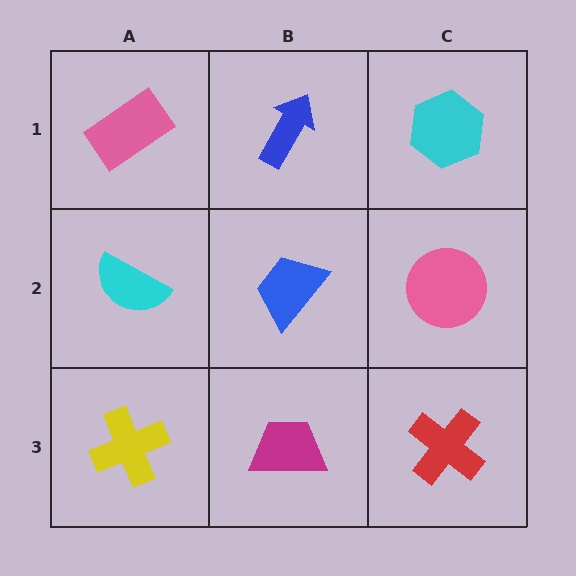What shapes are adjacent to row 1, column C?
A pink circle (row 2, column C), a blue arrow (row 1, column B).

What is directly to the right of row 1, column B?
A cyan hexagon.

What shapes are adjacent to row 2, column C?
A cyan hexagon (row 1, column C), a red cross (row 3, column C), a blue trapezoid (row 2, column B).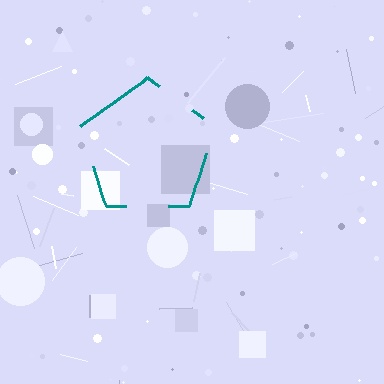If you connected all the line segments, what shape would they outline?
They would outline a pentagon.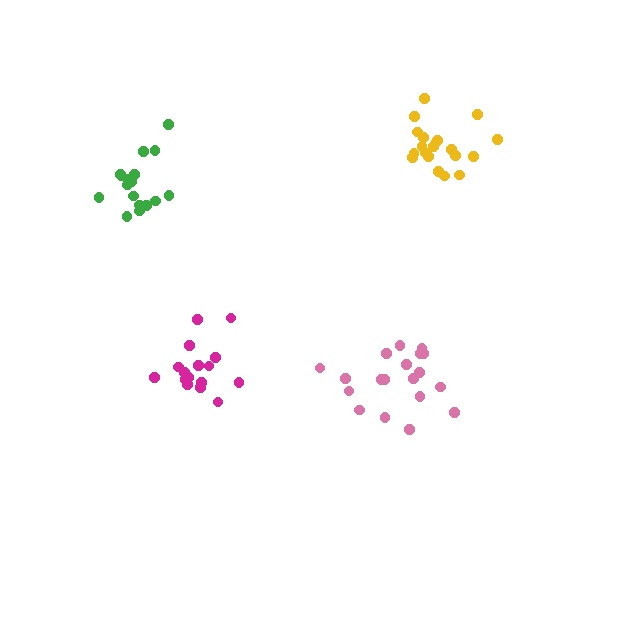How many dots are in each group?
Group 1: 16 dots, Group 2: 19 dots, Group 3: 17 dots, Group 4: 20 dots (72 total).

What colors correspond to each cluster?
The clusters are colored: magenta, pink, green, yellow.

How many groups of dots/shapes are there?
There are 4 groups.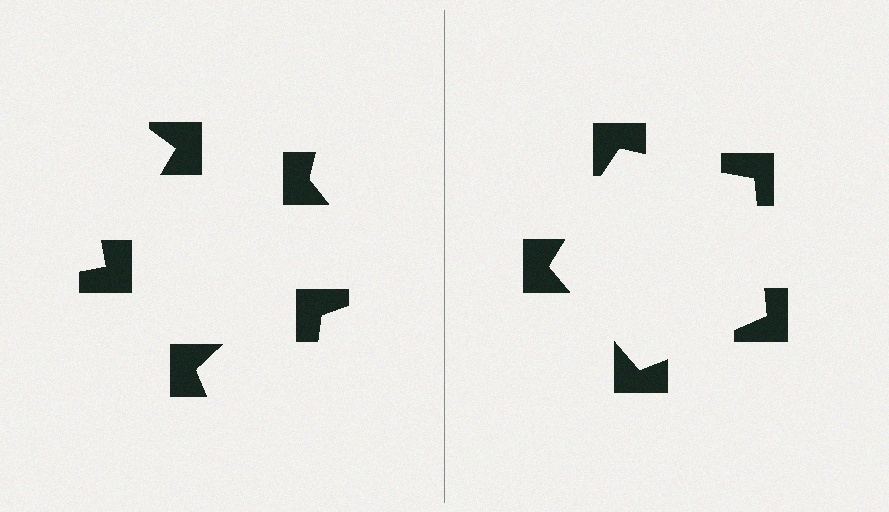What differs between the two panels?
The notched squares are positioned identically on both sides; only the wedge orientations differ. On the right they align to a pentagon; on the left they are misaligned.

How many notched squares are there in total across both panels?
10 — 5 on each side.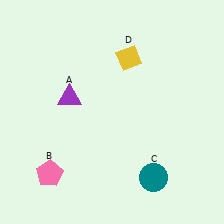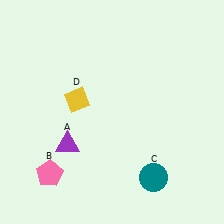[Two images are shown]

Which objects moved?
The objects that moved are: the purple triangle (A), the yellow diamond (D).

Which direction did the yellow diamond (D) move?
The yellow diamond (D) moved left.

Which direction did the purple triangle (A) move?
The purple triangle (A) moved down.